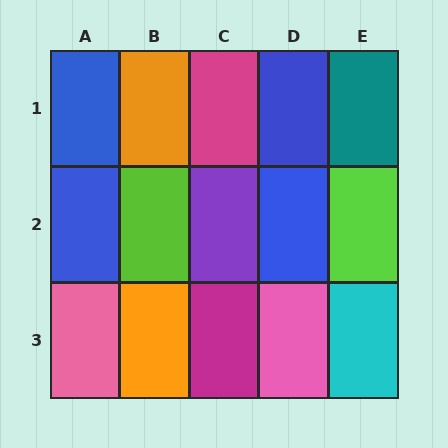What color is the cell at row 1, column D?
Blue.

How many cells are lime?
2 cells are lime.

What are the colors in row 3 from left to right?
Pink, orange, magenta, pink, cyan.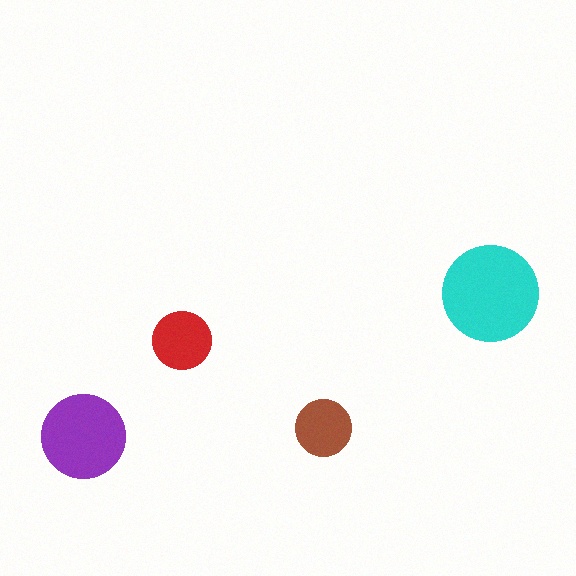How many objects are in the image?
There are 4 objects in the image.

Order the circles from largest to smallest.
the cyan one, the purple one, the red one, the brown one.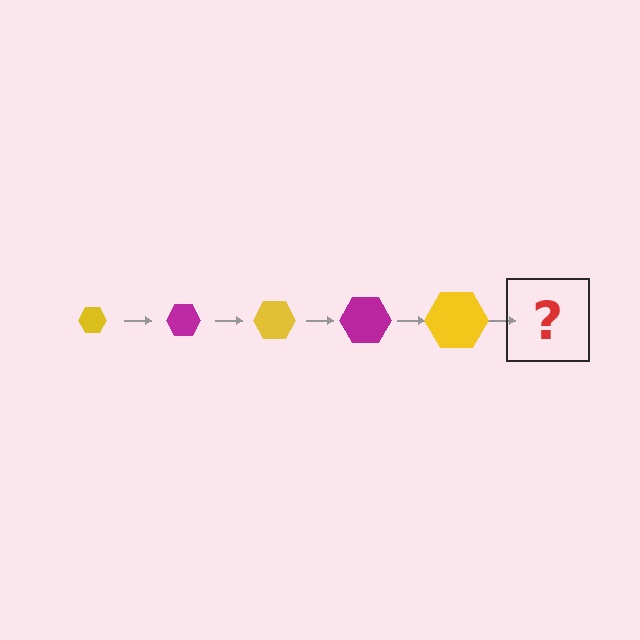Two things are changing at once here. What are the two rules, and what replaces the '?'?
The two rules are that the hexagon grows larger each step and the color cycles through yellow and magenta. The '?' should be a magenta hexagon, larger than the previous one.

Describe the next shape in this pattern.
It should be a magenta hexagon, larger than the previous one.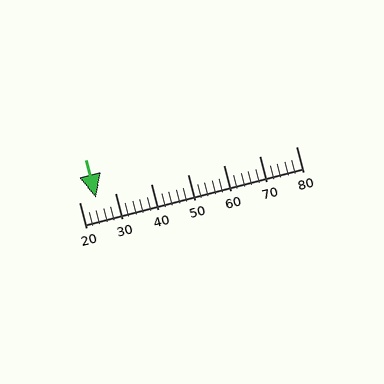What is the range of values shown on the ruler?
The ruler shows values from 20 to 80.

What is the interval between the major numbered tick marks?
The major tick marks are spaced 10 units apart.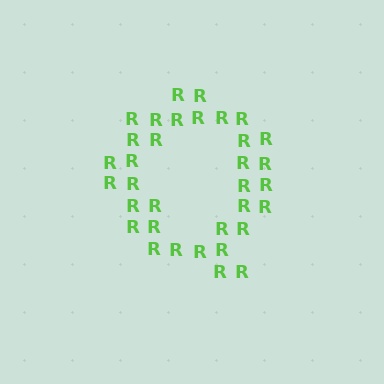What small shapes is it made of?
It is made of small letter R's.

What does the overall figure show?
The overall figure shows the letter Q.